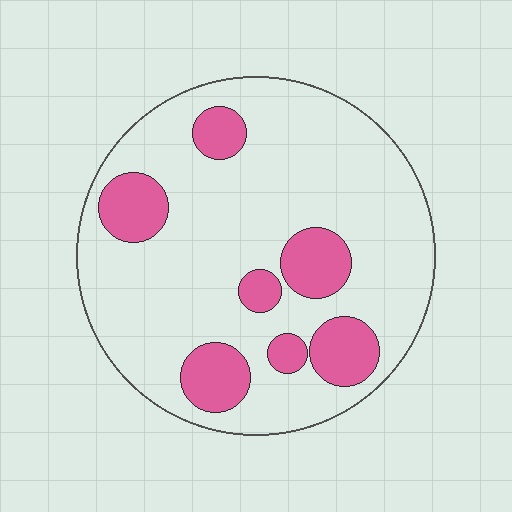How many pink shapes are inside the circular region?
7.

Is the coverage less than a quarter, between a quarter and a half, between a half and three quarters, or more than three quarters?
Less than a quarter.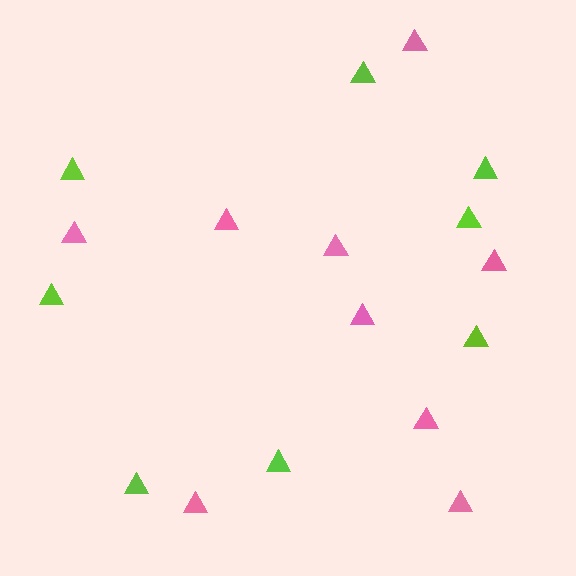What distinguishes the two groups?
There are 2 groups: one group of pink triangles (9) and one group of lime triangles (8).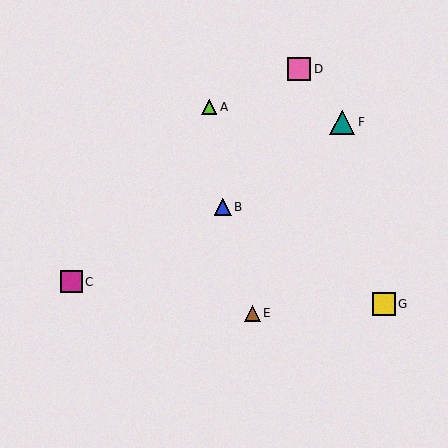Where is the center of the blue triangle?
The center of the blue triangle is at (223, 207).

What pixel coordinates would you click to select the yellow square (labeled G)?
Click at (384, 304) to select the yellow square G.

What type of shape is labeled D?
Shape D is a pink square.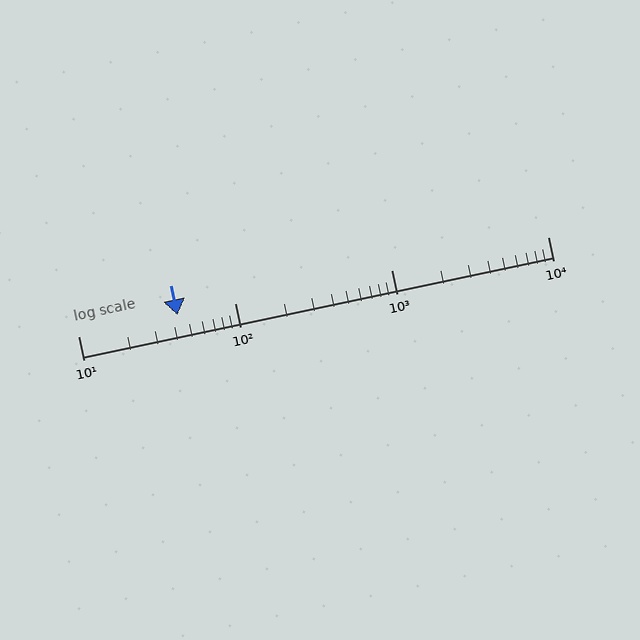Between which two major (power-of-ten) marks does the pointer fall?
The pointer is between 10 and 100.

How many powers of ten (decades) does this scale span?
The scale spans 3 decades, from 10 to 10000.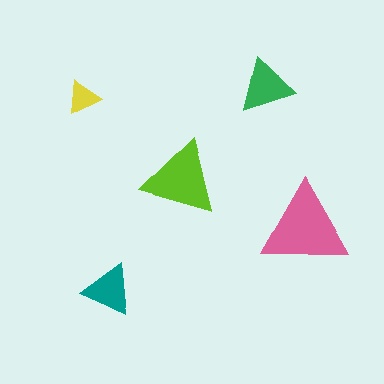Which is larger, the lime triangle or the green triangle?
The lime one.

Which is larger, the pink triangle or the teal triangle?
The pink one.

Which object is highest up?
The green triangle is topmost.